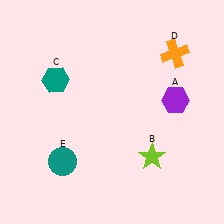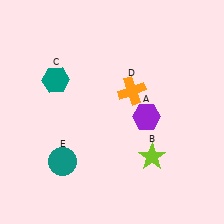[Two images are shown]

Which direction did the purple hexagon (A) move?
The purple hexagon (A) moved left.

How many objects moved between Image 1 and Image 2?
2 objects moved between the two images.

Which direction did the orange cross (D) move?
The orange cross (D) moved left.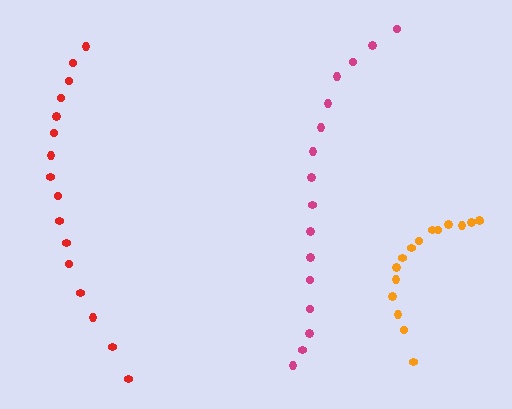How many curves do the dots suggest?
There are 3 distinct paths.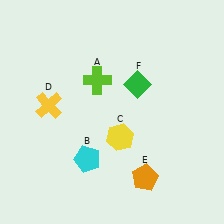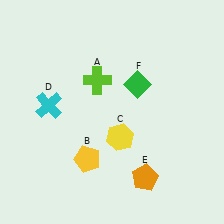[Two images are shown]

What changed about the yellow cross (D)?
In Image 1, D is yellow. In Image 2, it changed to cyan.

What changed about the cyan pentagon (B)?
In Image 1, B is cyan. In Image 2, it changed to yellow.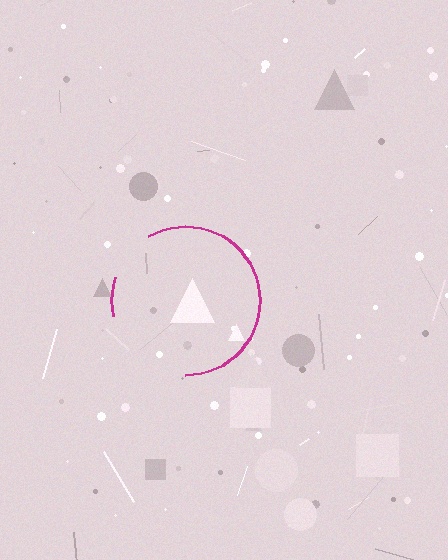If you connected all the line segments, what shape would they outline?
They would outline a circle.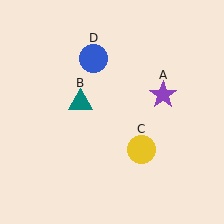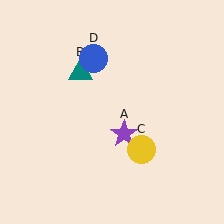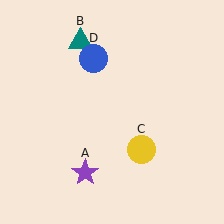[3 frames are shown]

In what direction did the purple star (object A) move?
The purple star (object A) moved down and to the left.